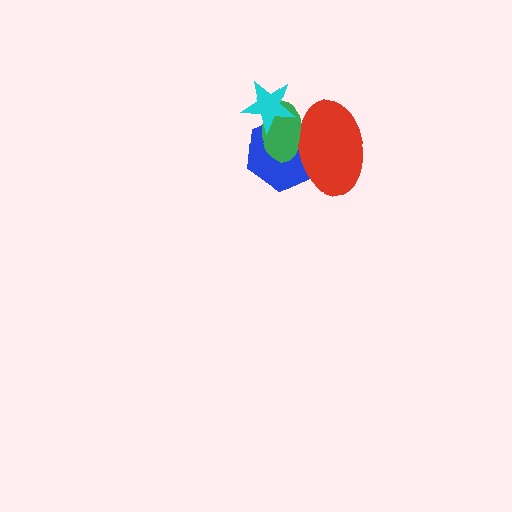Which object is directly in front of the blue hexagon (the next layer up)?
The green ellipse is directly in front of the blue hexagon.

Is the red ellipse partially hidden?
No, no other shape covers it.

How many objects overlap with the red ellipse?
2 objects overlap with the red ellipse.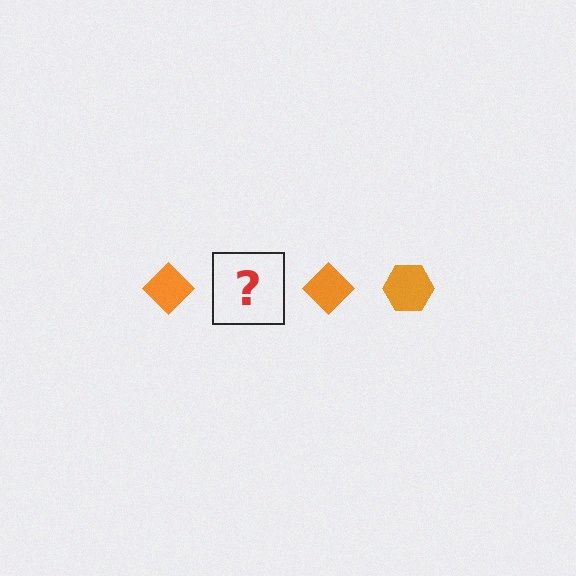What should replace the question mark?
The question mark should be replaced with an orange hexagon.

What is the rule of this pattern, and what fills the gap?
The rule is that the pattern cycles through diamond, hexagon shapes in orange. The gap should be filled with an orange hexagon.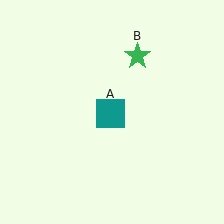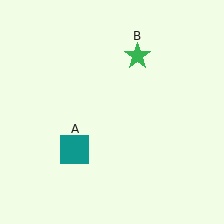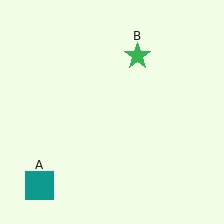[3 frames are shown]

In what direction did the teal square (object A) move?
The teal square (object A) moved down and to the left.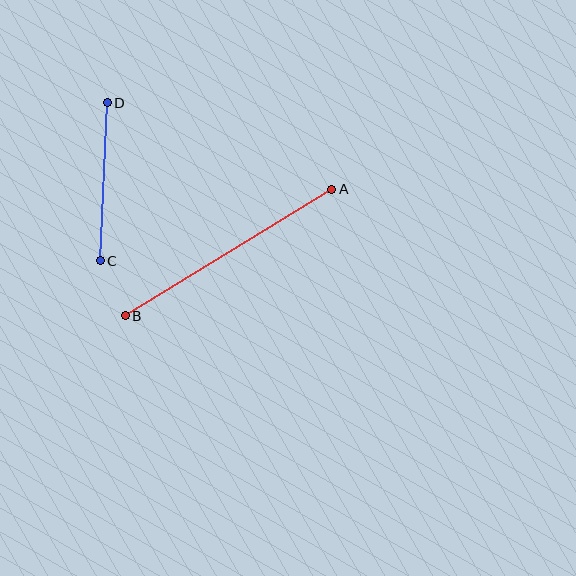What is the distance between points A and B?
The distance is approximately 242 pixels.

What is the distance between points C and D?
The distance is approximately 159 pixels.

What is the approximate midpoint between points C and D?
The midpoint is at approximately (104, 182) pixels.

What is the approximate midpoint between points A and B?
The midpoint is at approximately (228, 253) pixels.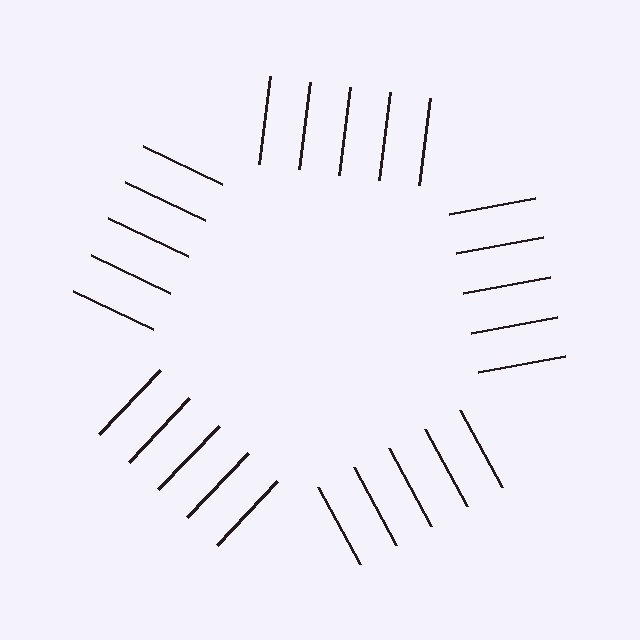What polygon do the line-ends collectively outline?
An illusory pentagon — the line segments terminate on its edges but no continuous stroke is drawn.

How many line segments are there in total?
25 — 5 along each of the 5 edges.